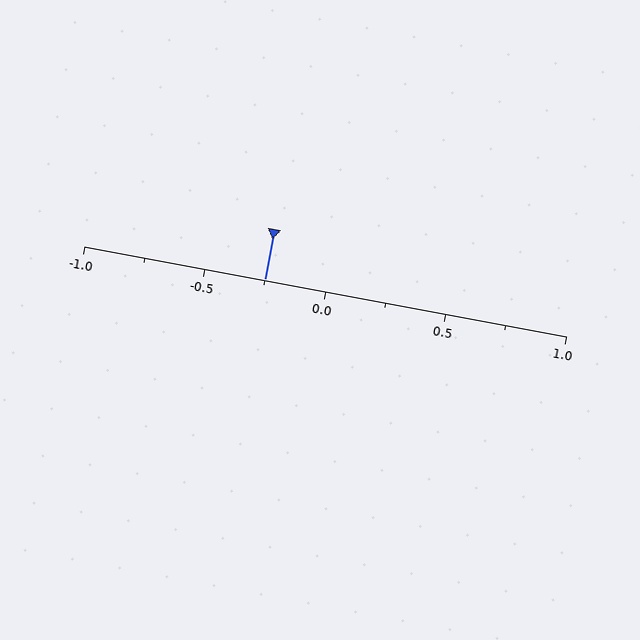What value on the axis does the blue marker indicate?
The marker indicates approximately -0.25.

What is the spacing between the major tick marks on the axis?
The major ticks are spaced 0.5 apart.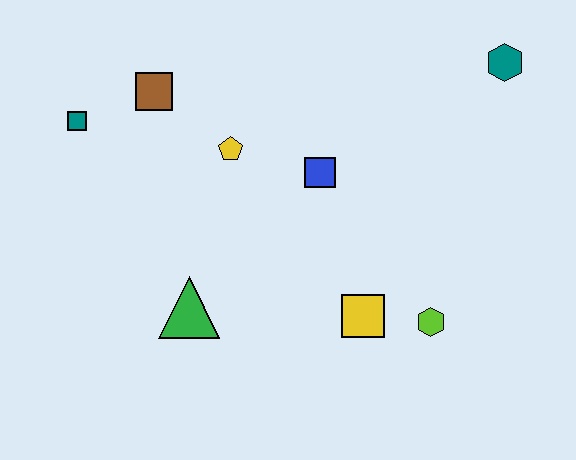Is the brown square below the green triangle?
No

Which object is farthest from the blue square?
The teal square is farthest from the blue square.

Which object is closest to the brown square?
The teal square is closest to the brown square.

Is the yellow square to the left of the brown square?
No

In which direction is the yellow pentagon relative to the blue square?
The yellow pentagon is to the left of the blue square.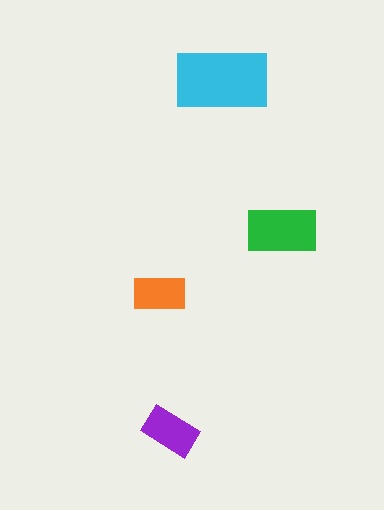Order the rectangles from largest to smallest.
the cyan one, the green one, the purple one, the orange one.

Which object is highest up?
The cyan rectangle is topmost.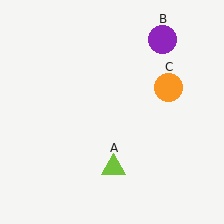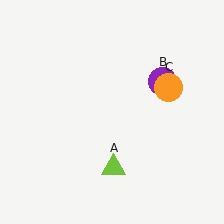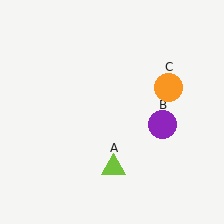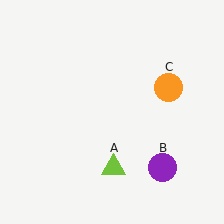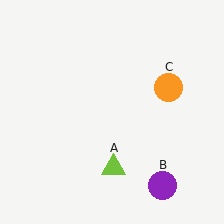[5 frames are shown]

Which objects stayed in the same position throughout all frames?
Lime triangle (object A) and orange circle (object C) remained stationary.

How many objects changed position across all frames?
1 object changed position: purple circle (object B).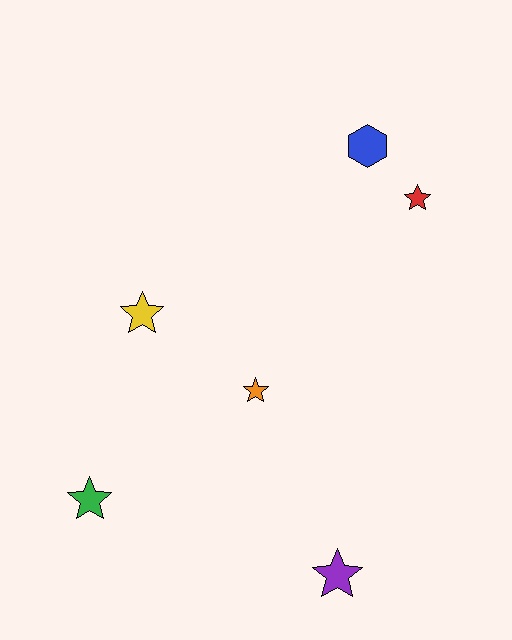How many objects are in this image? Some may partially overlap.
There are 6 objects.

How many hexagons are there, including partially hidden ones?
There is 1 hexagon.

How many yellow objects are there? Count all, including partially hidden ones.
There is 1 yellow object.